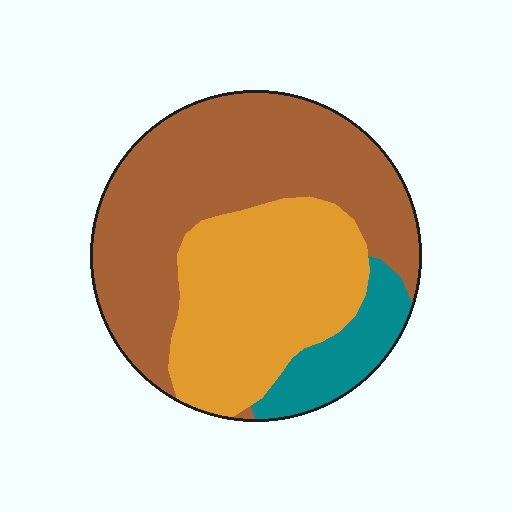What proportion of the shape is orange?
Orange takes up about three eighths (3/8) of the shape.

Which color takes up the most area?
Brown, at roughly 50%.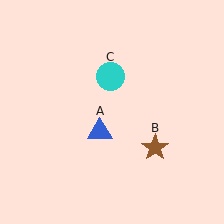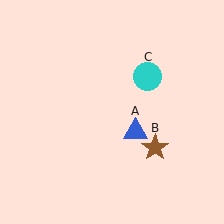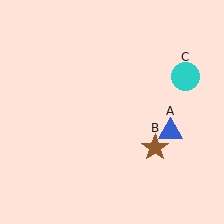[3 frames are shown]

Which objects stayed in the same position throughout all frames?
Brown star (object B) remained stationary.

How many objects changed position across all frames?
2 objects changed position: blue triangle (object A), cyan circle (object C).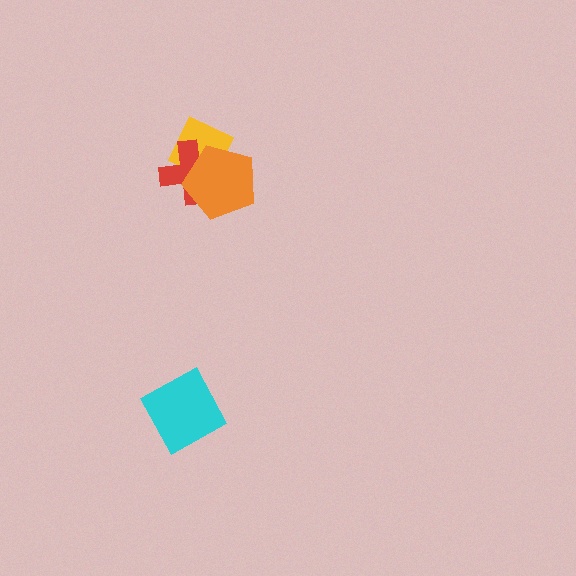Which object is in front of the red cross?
The orange pentagon is in front of the red cross.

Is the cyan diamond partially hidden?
No, no other shape covers it.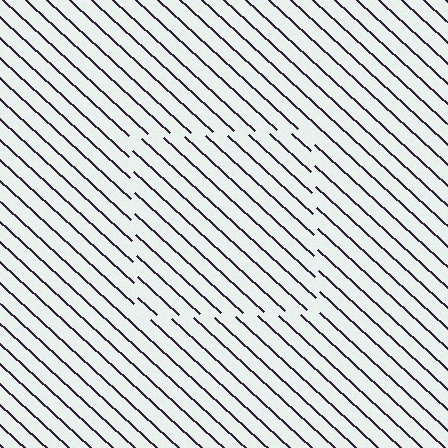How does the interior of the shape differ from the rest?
The interior of the shape contains the same grating, shifted by half a period — the contour is defined by the phase discontinuity where line-ends from the inner and outer gratings abut.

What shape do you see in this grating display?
An illusory square. The interior of the shape contains the same grating, shifted by half a period — the contour is defined by the phase discontinuity where line-ends from the inner and outer gratings abut.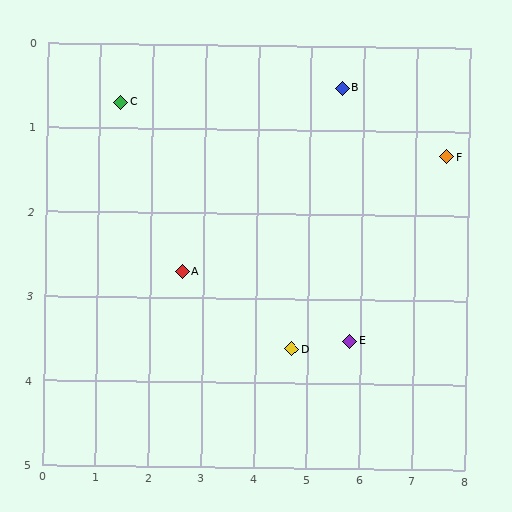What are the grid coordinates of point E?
Point E is at approximately (5.8, 3.5).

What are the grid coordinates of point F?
Point F is at approximately (7.6, 1.3).